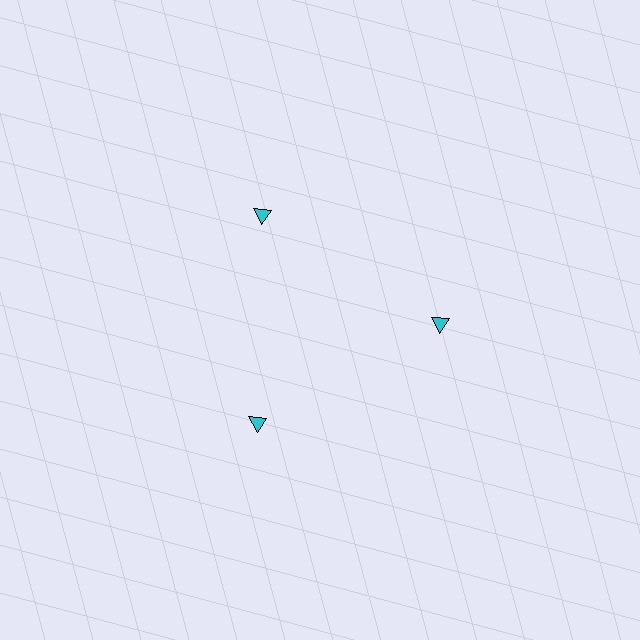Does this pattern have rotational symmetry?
Yes, this pattern has 3-fold rotational symmetry. It looks the same after rotating 120 degrees around the center.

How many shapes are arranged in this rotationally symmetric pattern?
There are 3 shapes, arranged in 3 groups of 1.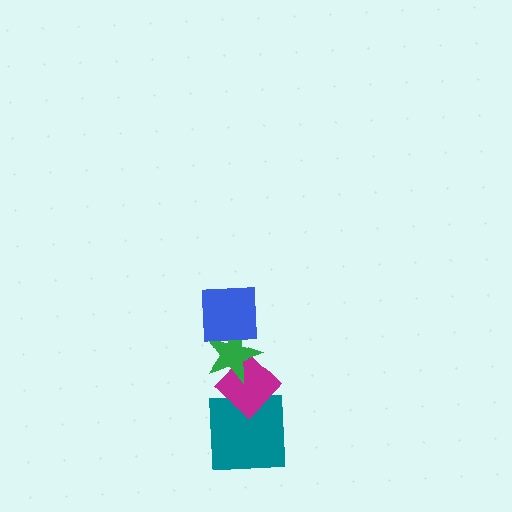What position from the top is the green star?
The green star is 2nd from the top.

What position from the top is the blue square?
The blue square is 1st from the top.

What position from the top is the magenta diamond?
The magenta diamond is 3rd from the top.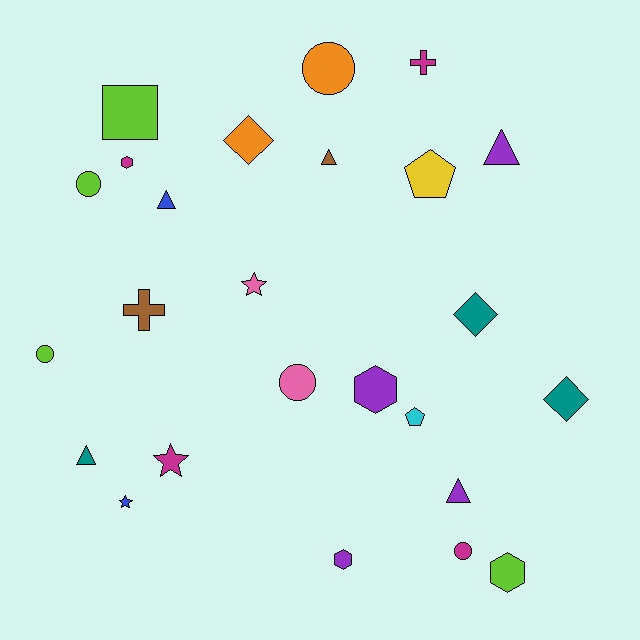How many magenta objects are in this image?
There are 4 magenta objects.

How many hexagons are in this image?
There are 4 hexagons.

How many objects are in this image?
There are 25 objects.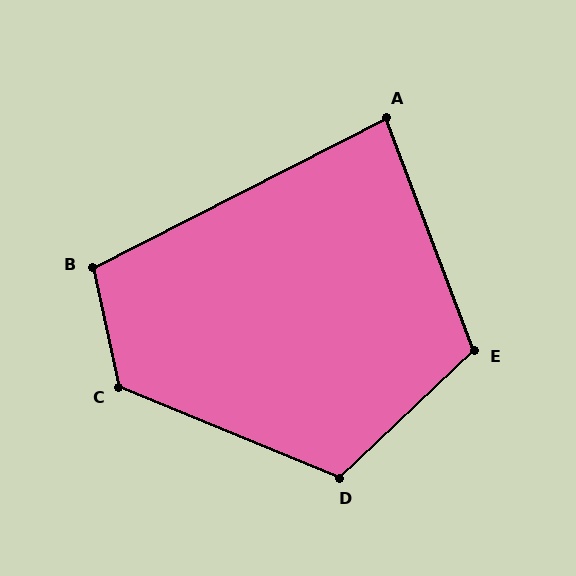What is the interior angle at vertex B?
Approximately 105 degrees (obtuse).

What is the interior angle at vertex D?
Approximately 114 degrees (obtuse).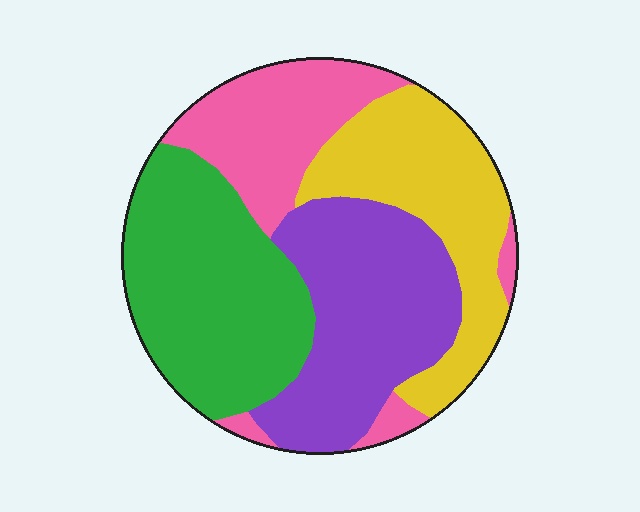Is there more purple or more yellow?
Purple.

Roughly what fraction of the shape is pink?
Pink covers roughly 20% of the shape.